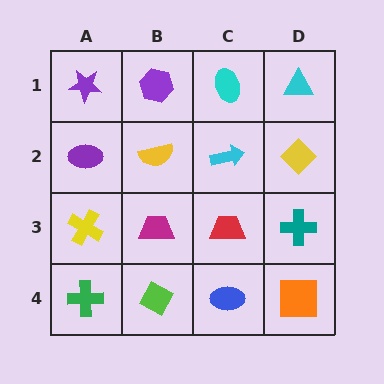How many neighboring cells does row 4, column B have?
3.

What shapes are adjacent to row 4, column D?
A teal cross (row 3, column D), a blue ellipse (row 4, column C).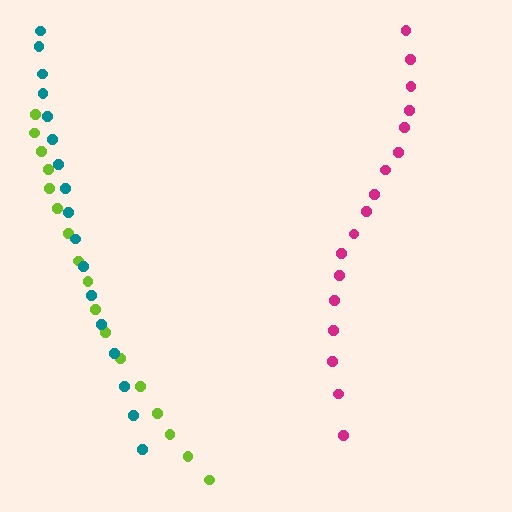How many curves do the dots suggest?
There are 3 distinct paths.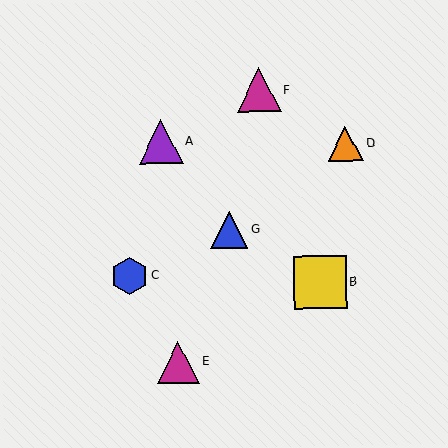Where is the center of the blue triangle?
The center of the blue triangle is at (229, 229).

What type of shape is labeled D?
Shape D is an orange triangle.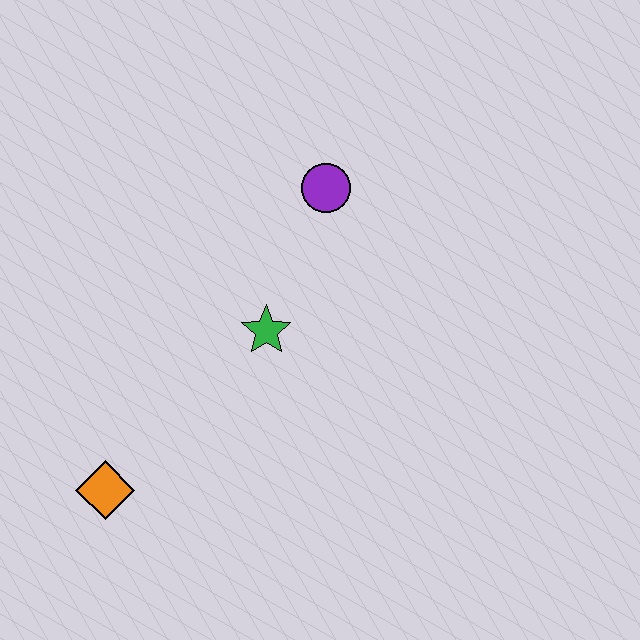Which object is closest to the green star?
The purple circle is closest to the green star.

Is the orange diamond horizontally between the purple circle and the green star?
No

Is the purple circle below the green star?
No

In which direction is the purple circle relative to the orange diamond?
The purple circle is above the orange diamond.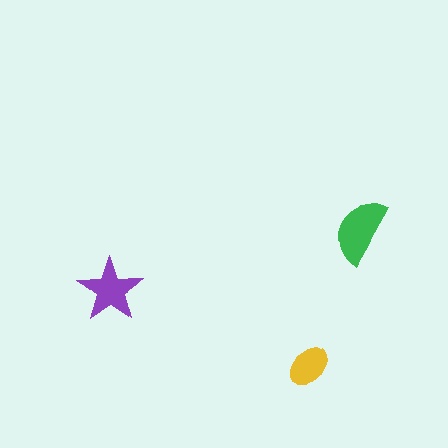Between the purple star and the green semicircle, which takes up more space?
The green semicircle.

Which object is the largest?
The green semicircle.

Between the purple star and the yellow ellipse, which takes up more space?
The purple star.